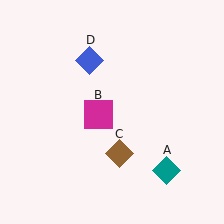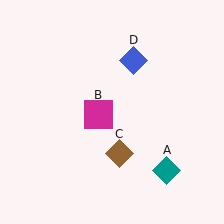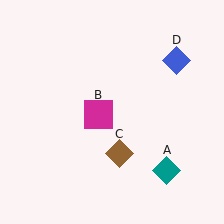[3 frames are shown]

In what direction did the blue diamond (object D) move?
The blue diamond (object D) moved right.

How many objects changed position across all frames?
1 object changed position: blue diamond (object D).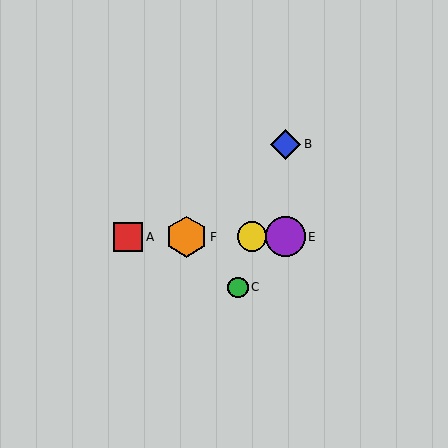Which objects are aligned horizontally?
Objects A, D, E, F are aligned horizontally.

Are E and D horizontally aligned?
Yes, both are at y≈237.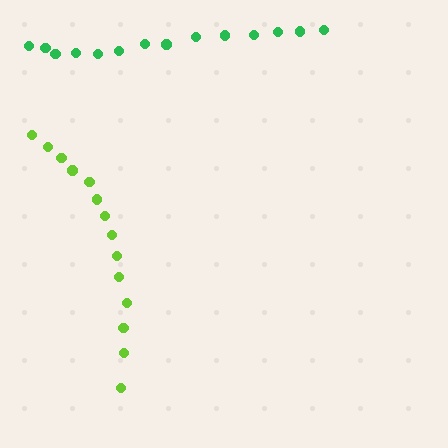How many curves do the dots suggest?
There are 2 distinct paths.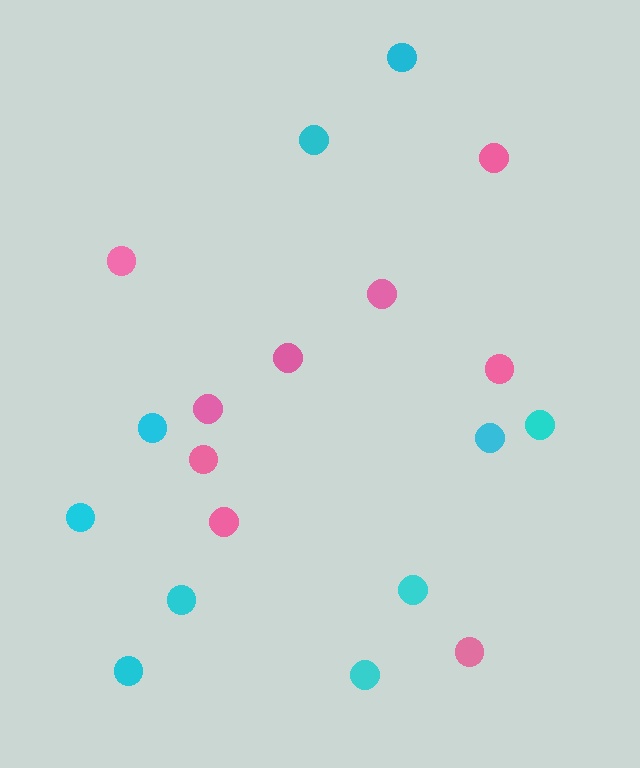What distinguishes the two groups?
There are 2 groups: one group of pink circles (9) and one group of cyan circles (10).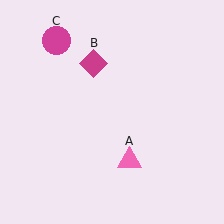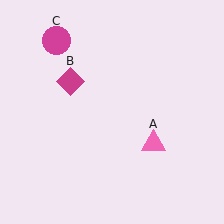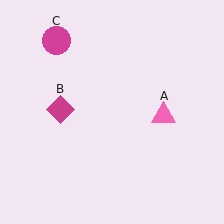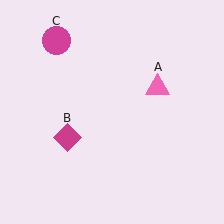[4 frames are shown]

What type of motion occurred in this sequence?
The pink triangle (object A), magenta diamond (object B) rotated counterclockwise around the center of the scene.